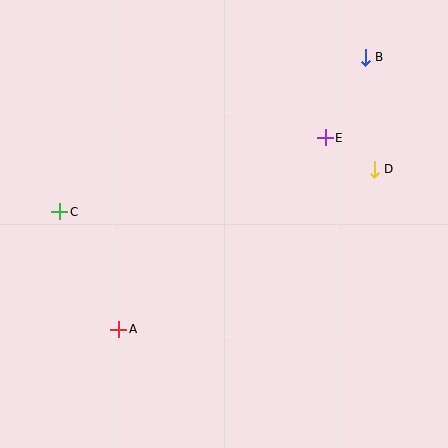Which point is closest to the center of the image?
Point E at (325, 138) is closest to the center.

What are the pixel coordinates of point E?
Point E is at (325, 138).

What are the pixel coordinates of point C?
Point C is at (60, 212).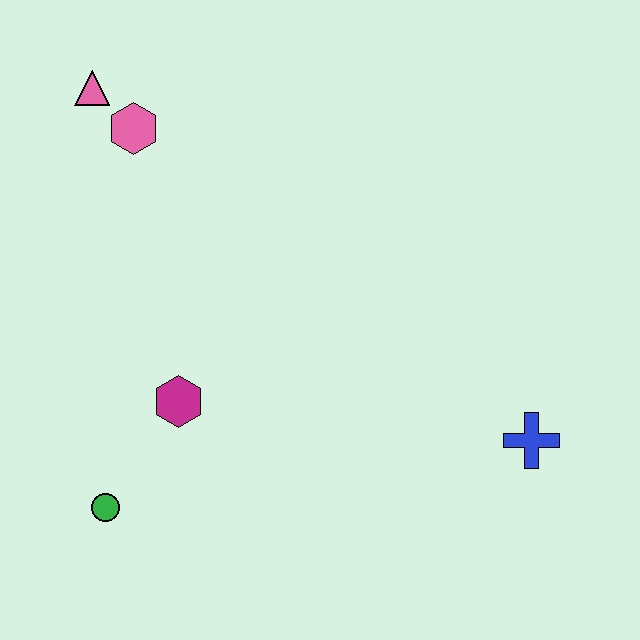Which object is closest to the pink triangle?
The pink hexagon is closest to the pink triangle.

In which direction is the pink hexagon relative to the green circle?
The pink hexagon is above the green circle.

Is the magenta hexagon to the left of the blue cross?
Yes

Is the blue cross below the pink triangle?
Yes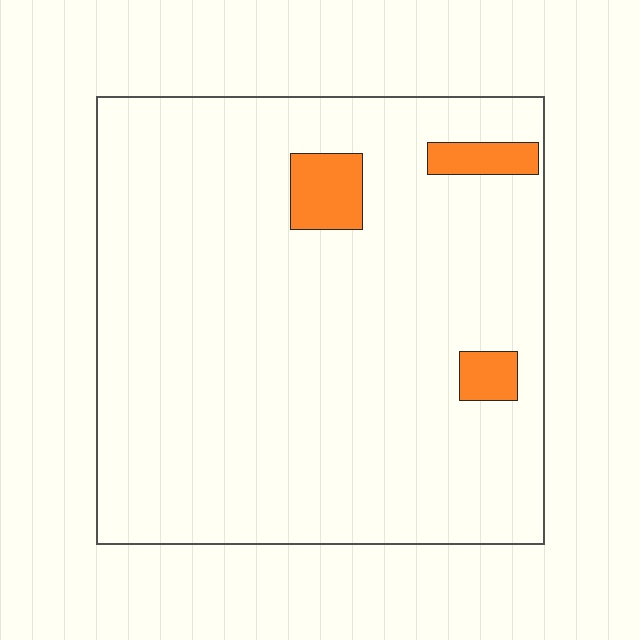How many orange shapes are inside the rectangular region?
3.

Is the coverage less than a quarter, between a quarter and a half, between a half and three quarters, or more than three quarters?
Less than a quarter.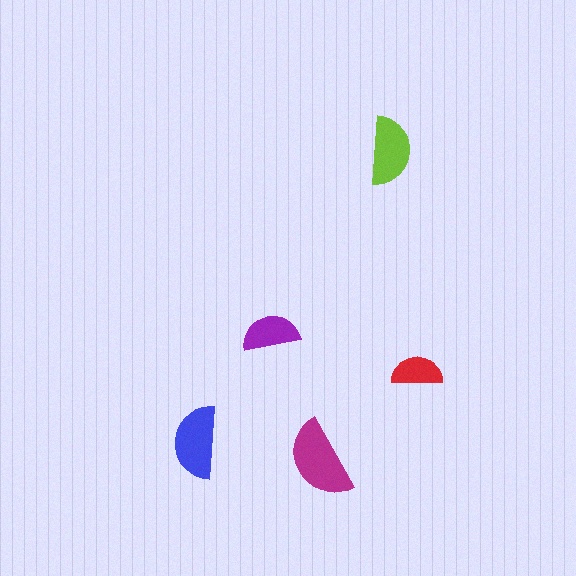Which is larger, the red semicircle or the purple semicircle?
The purple one.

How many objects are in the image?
There are 5 objects in the image.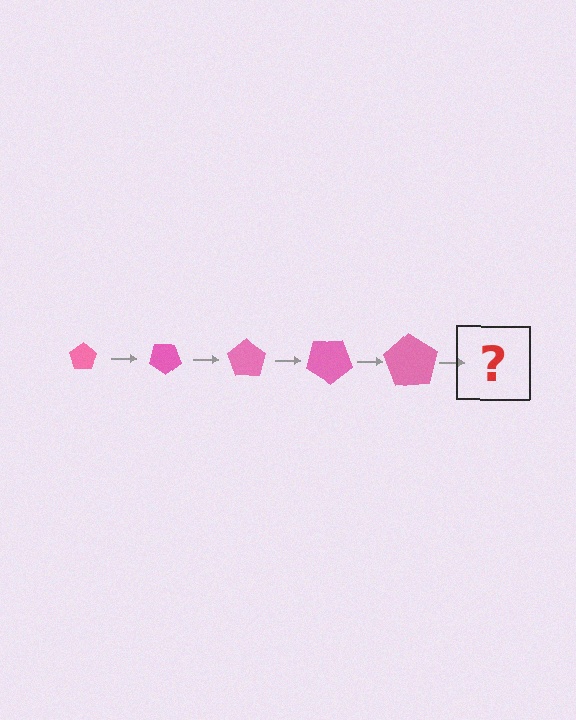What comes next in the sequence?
The next element should be a pentagon, larger than the previous one and rotated 175 degrees from the start.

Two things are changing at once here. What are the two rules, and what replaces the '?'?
The two rules are that the pentagon grows larger each step and it rotates 35 degrees each step. The '?' should be a pentagon, larger than the previous one and rotated 175 degrees from the start.